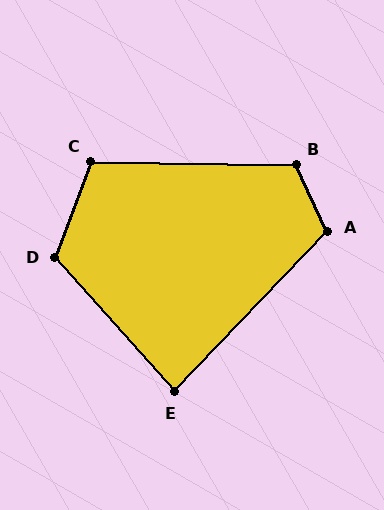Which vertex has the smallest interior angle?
E, at approximately 86 degrees.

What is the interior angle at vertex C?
Approximately 110 degrees (obtuse).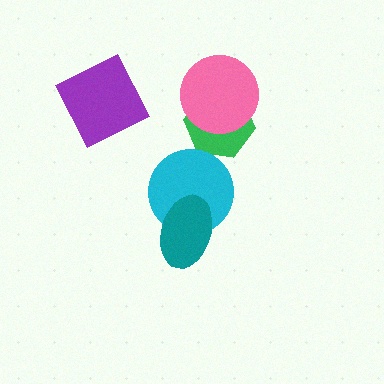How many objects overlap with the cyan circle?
1 object overlaps with the cyan circle.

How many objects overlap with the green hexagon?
1 object overlaps with the green hexagon.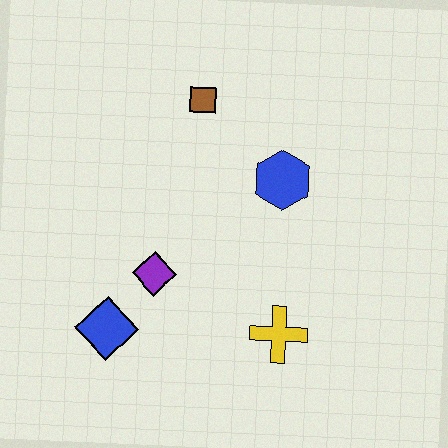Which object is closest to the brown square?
The blue hexagon is closest to the brown square.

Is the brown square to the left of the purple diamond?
No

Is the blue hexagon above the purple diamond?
Yes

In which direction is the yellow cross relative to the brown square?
The yellow cross is below the brown square.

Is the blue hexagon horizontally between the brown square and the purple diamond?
No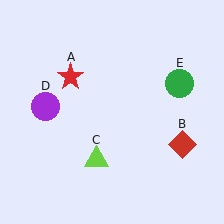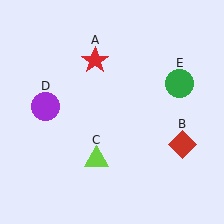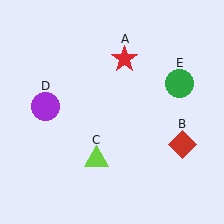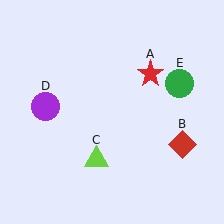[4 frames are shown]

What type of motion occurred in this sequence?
The red star (object A) rotated clockwise around the center of the scene.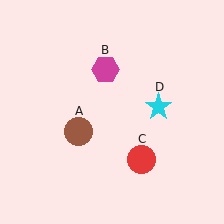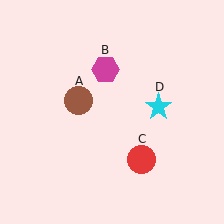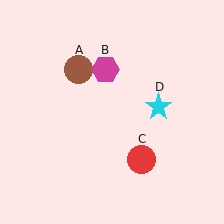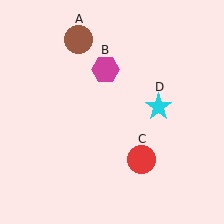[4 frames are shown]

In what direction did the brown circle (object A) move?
The brown circle (object A) moved up.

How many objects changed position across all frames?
1 object changed position: brown circle (object A).